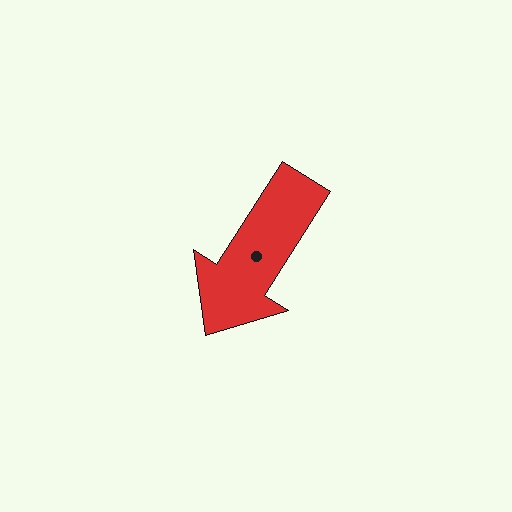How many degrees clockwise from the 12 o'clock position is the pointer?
Approximately 212 degrees.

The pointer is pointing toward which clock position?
Roughly 7 o'clock.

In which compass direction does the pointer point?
Southwest.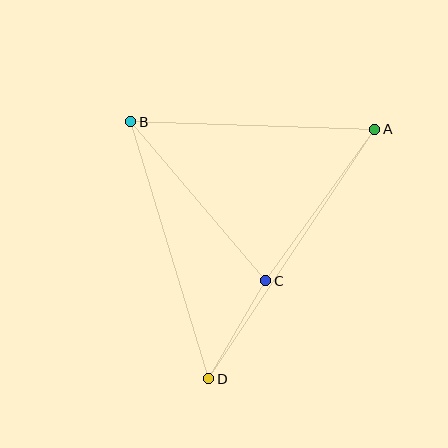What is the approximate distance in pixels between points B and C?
The distance between B and C is approximately 209 pixels.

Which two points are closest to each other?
Points C and D are closest to each other.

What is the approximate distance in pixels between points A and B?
The distance between A and B is approximately 244 pixels.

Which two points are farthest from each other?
Points A and D are farthest from each other.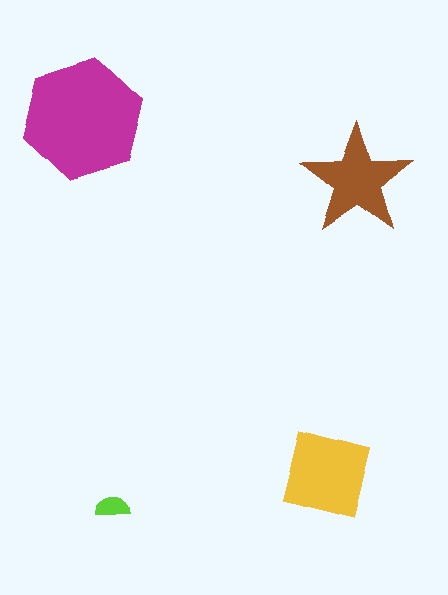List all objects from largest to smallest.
The magenta hexagon, the yellow square, the brown star, the lime semicircle.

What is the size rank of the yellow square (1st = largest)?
2nd.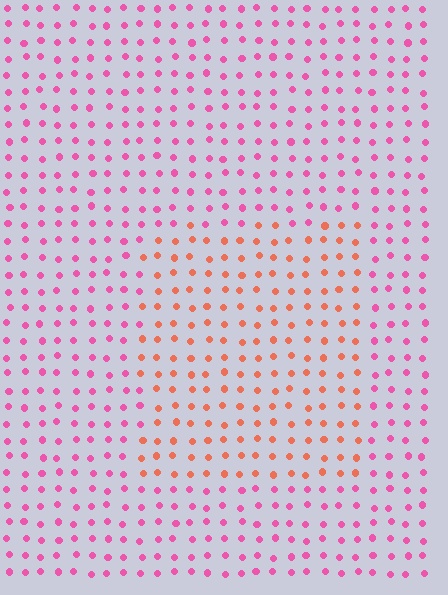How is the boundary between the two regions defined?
The boundary is defined purely by a slight shift in hue (about 44 degrees). Spacing, size, and orientation are identical on both sides.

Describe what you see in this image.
The image is filled with small pink elements in a uniform arrangement. A rectangle-shaped region is visible where the elements are tinted to a slightly different hue, forming a subtle color boundary.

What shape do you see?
I see a rectangle.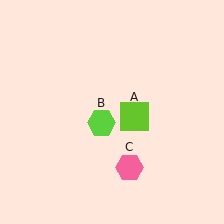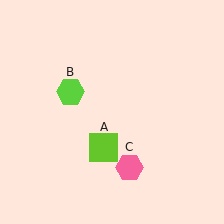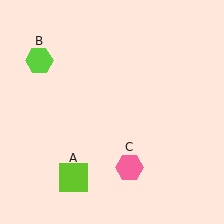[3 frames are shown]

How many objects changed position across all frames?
2 objects changed position: lime square (object A), lime hexagon (object B).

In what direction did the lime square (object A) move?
The lime square (object A) moved down and to the left.